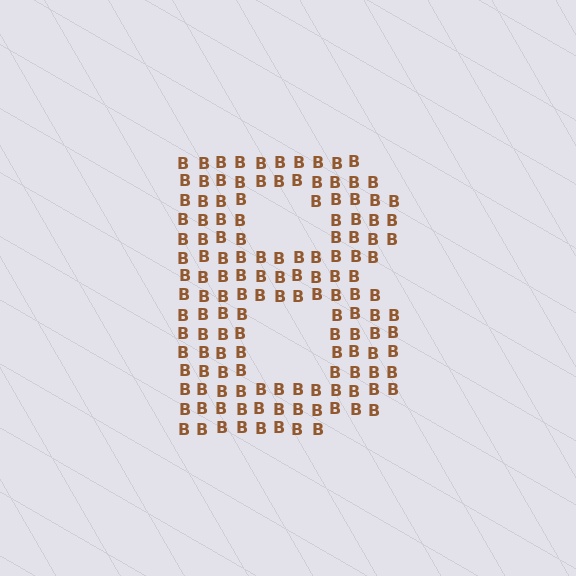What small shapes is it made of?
It is made of small letter B's.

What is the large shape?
The large shape is the letter B.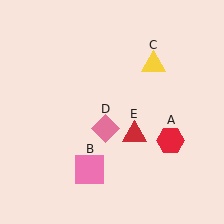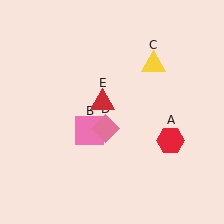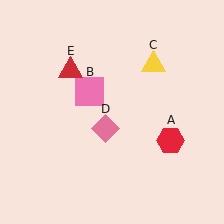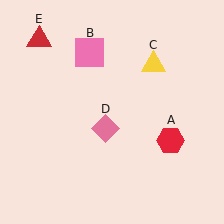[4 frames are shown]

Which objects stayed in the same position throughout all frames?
Red hexagon (object A) and yellow triangle (object C) and pink diamond (object D) remained stationary.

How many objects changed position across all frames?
2 objects changed position: pink square (object B), red triangle (object E).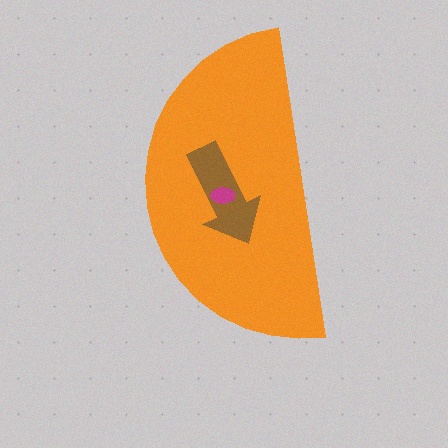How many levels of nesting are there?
3.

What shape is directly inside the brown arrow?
The magenta ellipse.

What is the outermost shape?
The orange semicircle.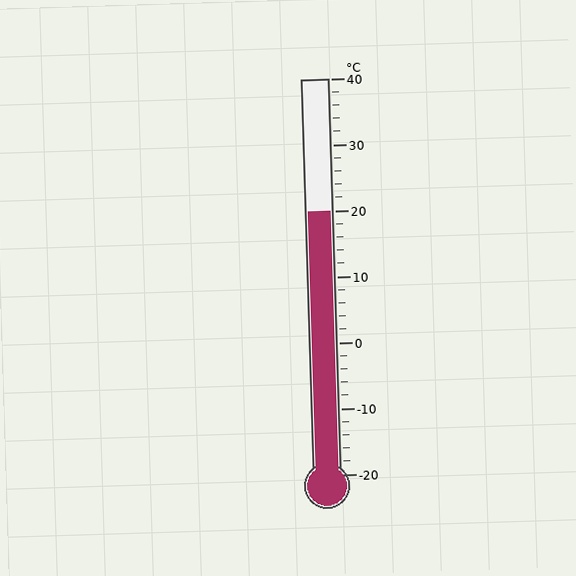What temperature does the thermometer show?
The thermometer shows approximately 20°C.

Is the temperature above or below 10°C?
The temperature is above 10°C.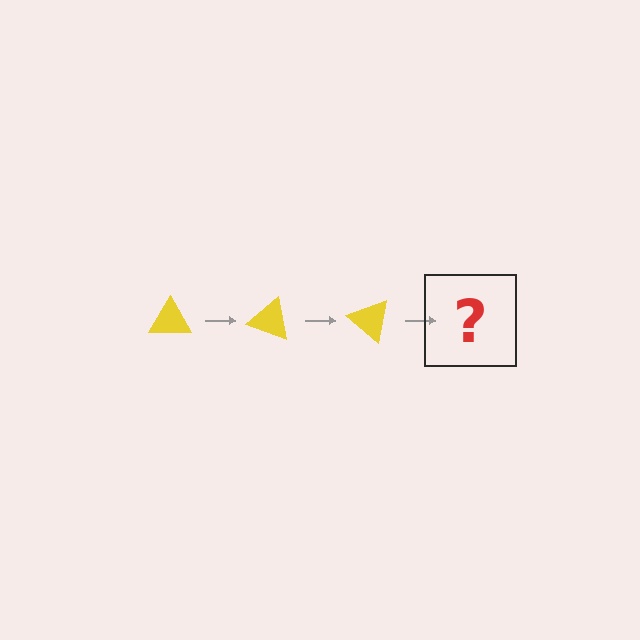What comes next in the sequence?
The next element should be a yellow triangle rotated 60 degrees.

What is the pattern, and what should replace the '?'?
The pattern is that the triangle rotates 20 degrees each step. The '?' should be a yellow triangle rotated 60 degrees.